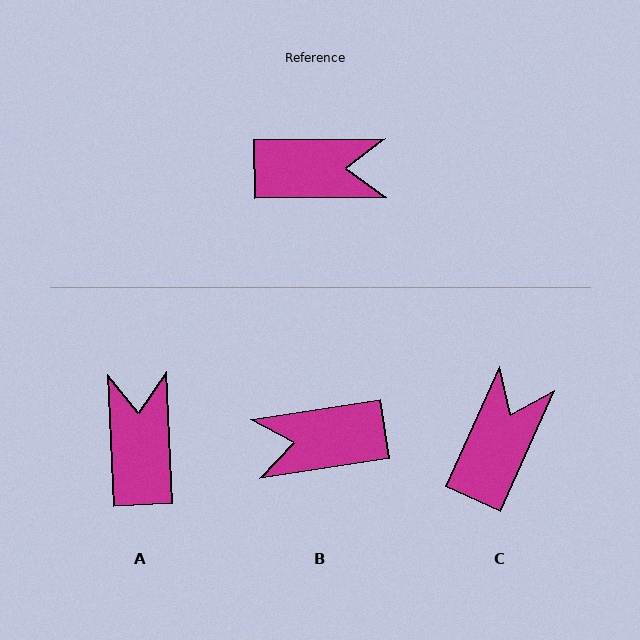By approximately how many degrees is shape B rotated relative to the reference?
Approximately 172 degrees clockwise.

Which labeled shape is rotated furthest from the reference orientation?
B, about 172 degrees away.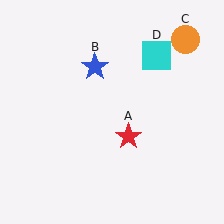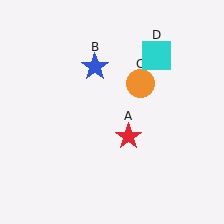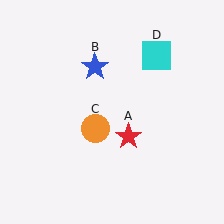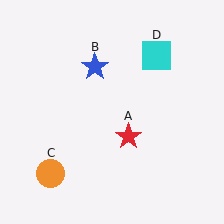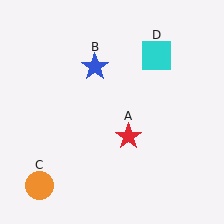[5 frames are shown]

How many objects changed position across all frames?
1 object changed position: orange circle (object C).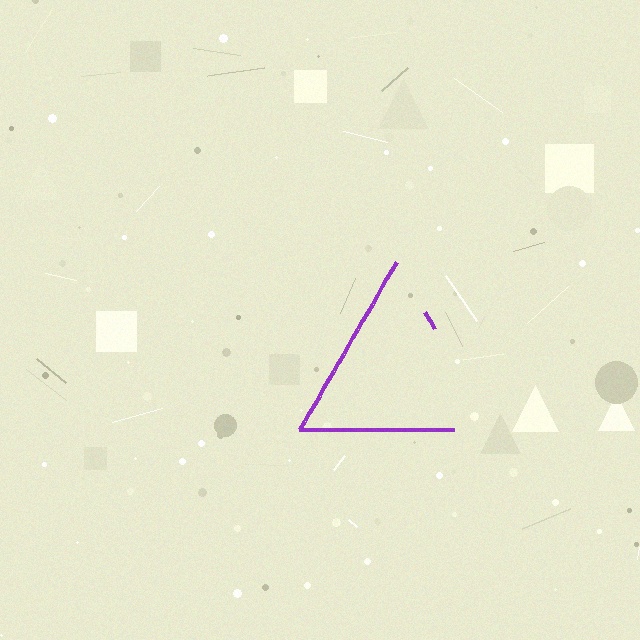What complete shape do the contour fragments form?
The contour fragments form a triangle.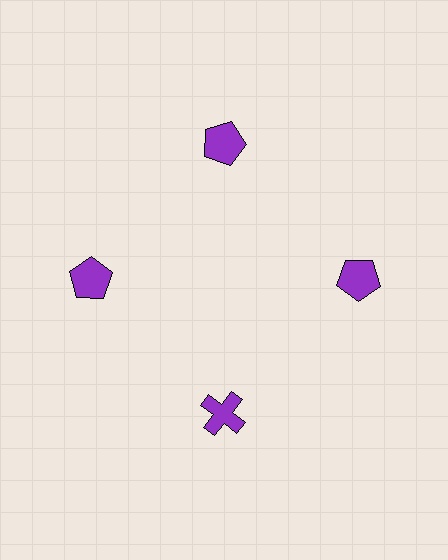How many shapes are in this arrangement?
There are 4 shapes arranged in a ring pattern.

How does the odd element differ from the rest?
It has a different shape: cross instead of pentagon.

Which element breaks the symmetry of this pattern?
The purple cross at roughly the 6 o'clock position breaks the symmetry. All other shapes are purple pentagons.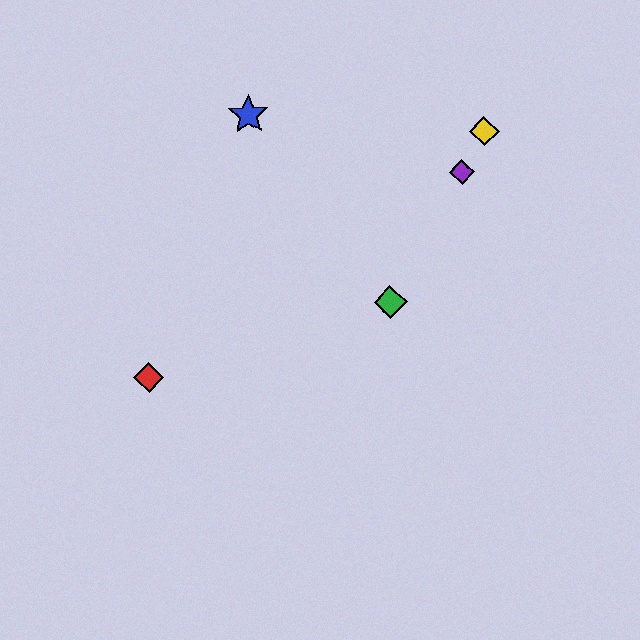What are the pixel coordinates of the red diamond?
The red diamond is at (149, 378).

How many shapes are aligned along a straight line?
3 shapes (the green diamond, the yellow diamond, the purple diamond) are aligned along a straight line.